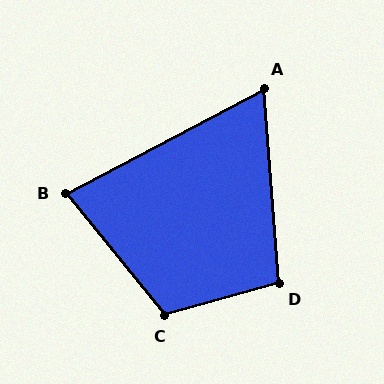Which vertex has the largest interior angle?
C, at approximately 114 degrees.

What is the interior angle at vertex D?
Approximately 101 degrees (obtuse).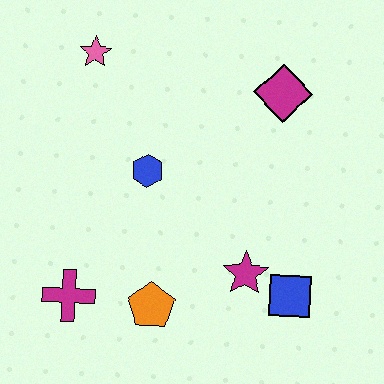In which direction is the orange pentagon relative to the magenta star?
The orange pentagon is to the left of the magenta star.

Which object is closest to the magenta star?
The blue square is closest to the magenta star.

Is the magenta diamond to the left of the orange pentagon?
No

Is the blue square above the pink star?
No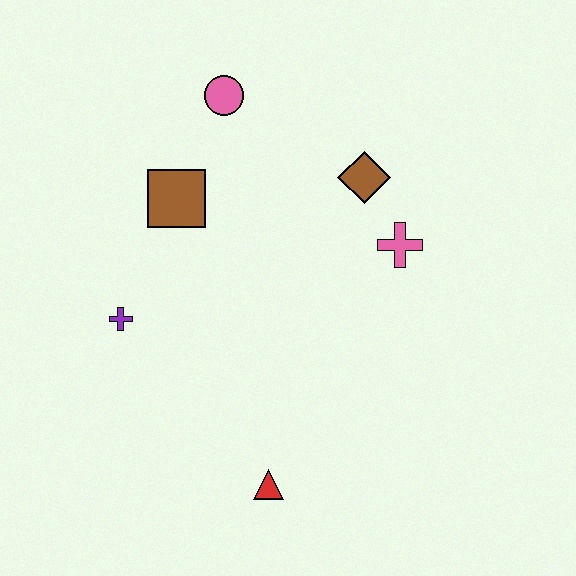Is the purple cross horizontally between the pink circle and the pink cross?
No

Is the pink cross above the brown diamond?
No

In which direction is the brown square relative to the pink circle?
The brown square is below the pink circle.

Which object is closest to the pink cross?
The brown diamond is closest to the pink cross.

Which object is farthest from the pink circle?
The red triangle is farthest from the pink circle.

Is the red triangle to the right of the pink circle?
Yes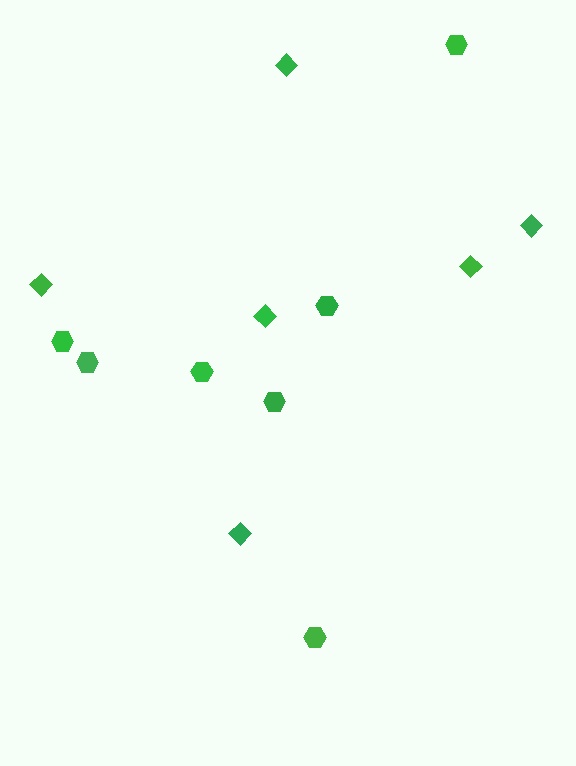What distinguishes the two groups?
There are 2 groups: one group of hexagons (7) and one group of diamonds (6).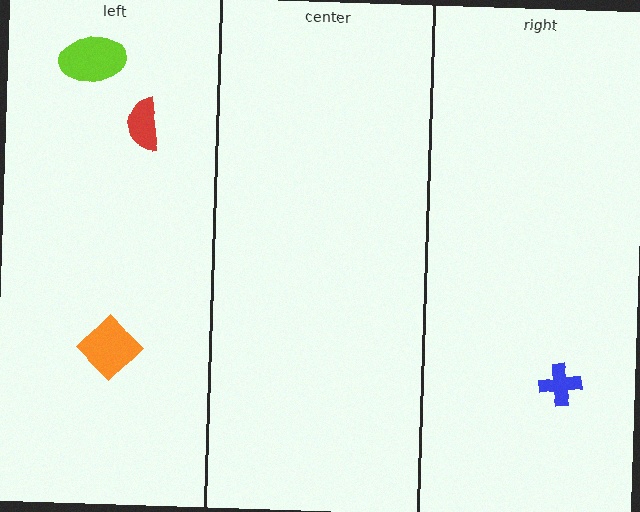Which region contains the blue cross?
The right region.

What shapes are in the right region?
The blue cross.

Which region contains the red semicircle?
The left region.